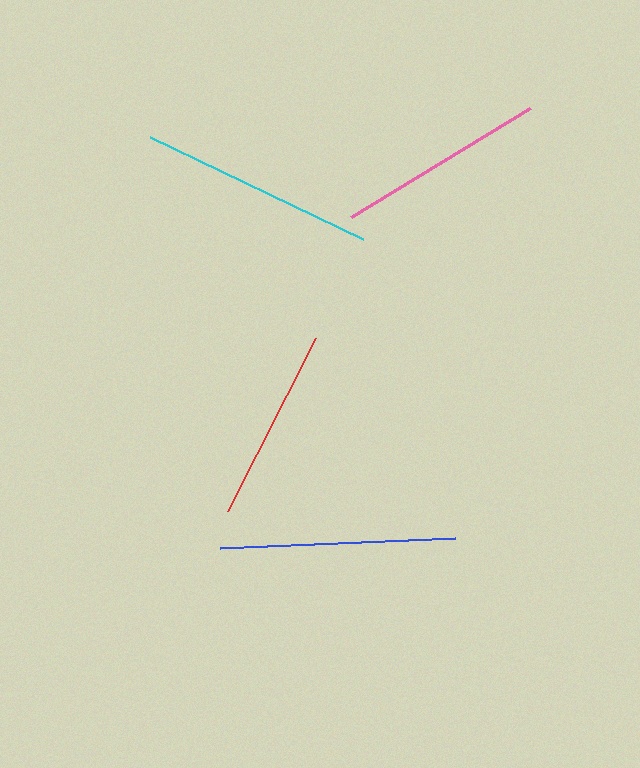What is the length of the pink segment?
The pink segment is approximately 209 pixels long.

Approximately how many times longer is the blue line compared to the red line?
The blue line is approximately 1.2 times the length of the red line.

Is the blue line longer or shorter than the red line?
The blue line is longer than the red line.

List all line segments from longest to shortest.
From longest to shortest: cyan, blue, pink, red.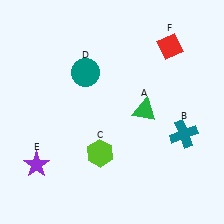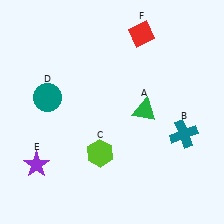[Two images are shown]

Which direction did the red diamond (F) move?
The red diamond (F) moved left.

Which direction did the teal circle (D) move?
The teal circle (D) moved left.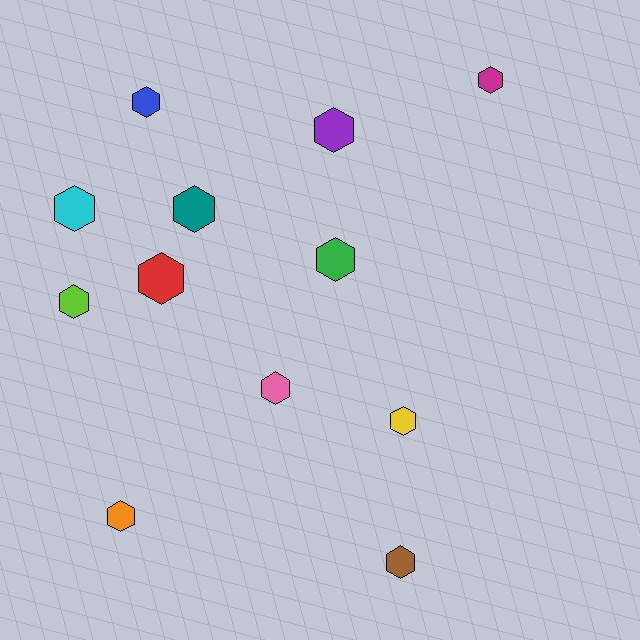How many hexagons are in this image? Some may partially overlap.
There are 12 hexagons.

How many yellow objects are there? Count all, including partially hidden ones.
There is 1 yellow object.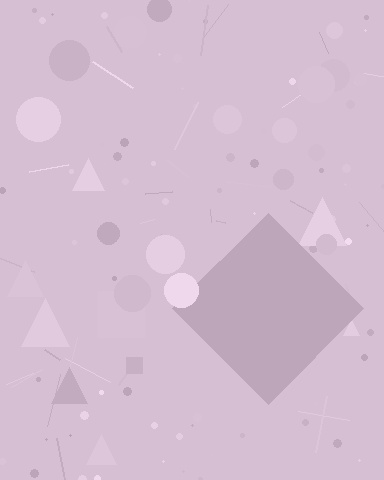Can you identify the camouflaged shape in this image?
The camouflaged shape is a diamond.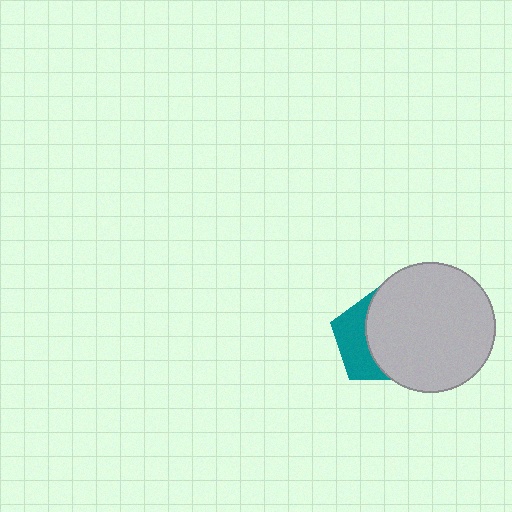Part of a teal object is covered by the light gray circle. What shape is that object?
It is a pentagon.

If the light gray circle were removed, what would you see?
You would see the complete teal pentagon.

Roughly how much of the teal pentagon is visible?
A small part of it is visible (roughly 38%).